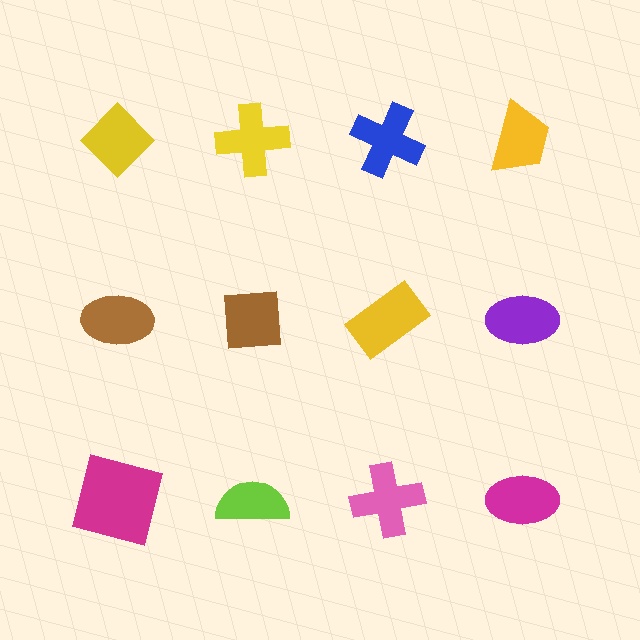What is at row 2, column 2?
A brown square.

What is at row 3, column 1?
A magenta square.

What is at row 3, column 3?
A pink cross.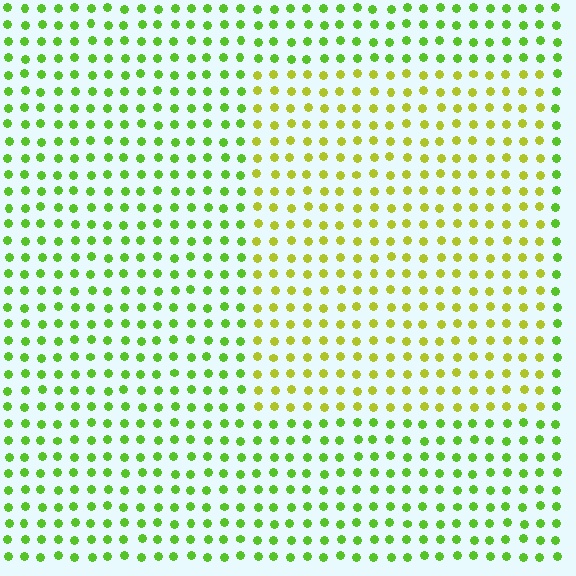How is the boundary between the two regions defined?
The boundary is defined purely by a slight shift in hue (about 34 degrees). Spacing, size, and orientation are identical on both sides.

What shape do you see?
I see a rectangle.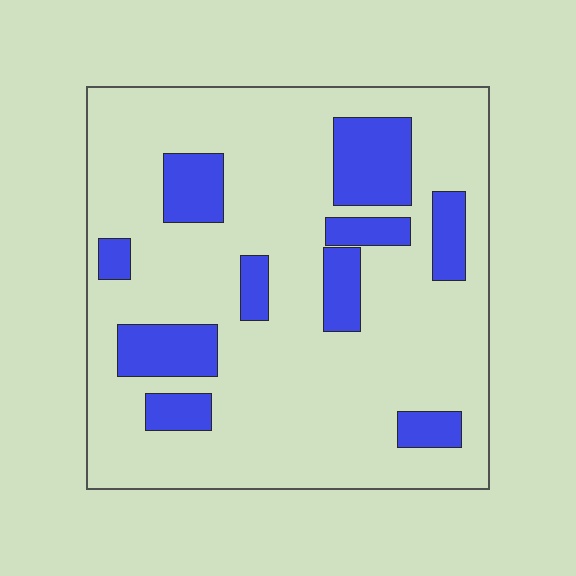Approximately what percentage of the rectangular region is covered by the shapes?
Approximately 20%.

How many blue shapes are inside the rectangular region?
10.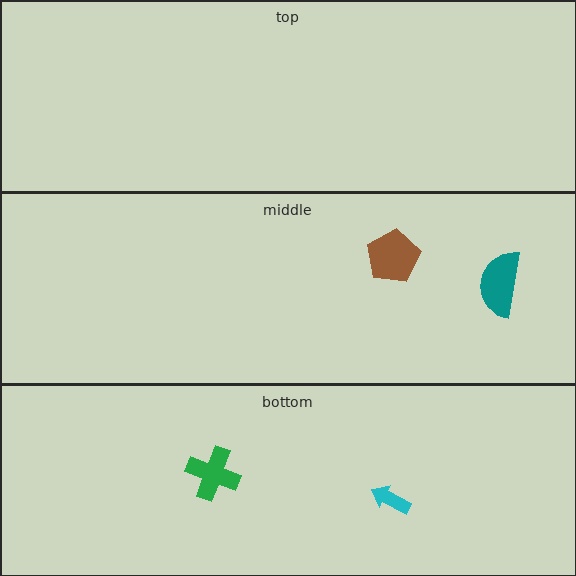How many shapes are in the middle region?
2.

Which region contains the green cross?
The bottom region.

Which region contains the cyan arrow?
The bottom region.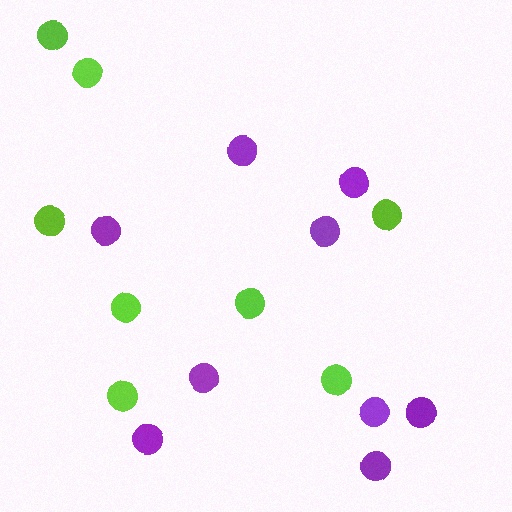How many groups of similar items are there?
There are 2 groups: one group of purple circles (9) and one group of lime circles (8).